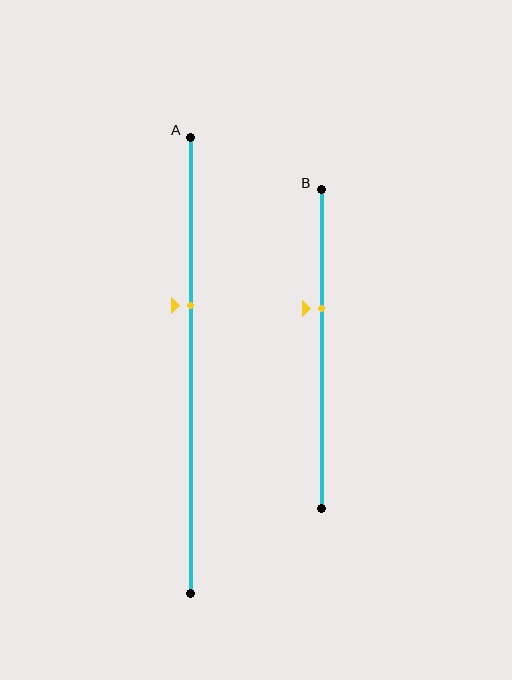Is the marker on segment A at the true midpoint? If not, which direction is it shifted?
No, the marker on segment A is shifted upward by about 13% of the segment length.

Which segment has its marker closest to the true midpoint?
Segment B has its marker closest to the true midpoint.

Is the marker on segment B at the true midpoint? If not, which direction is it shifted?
No, the marker on segment B is shifted upward by about 13% of the segment length.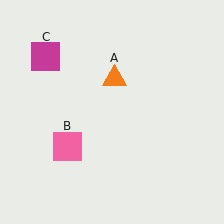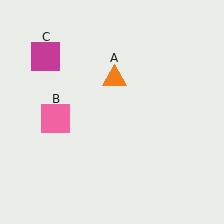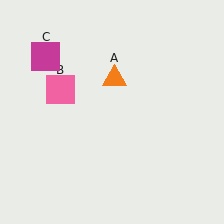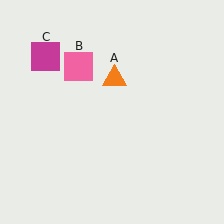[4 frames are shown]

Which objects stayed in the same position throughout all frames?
Orange triangle (object A) and magenta square (object C) remained stationary.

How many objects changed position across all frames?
1 object changed position: pink square (object B).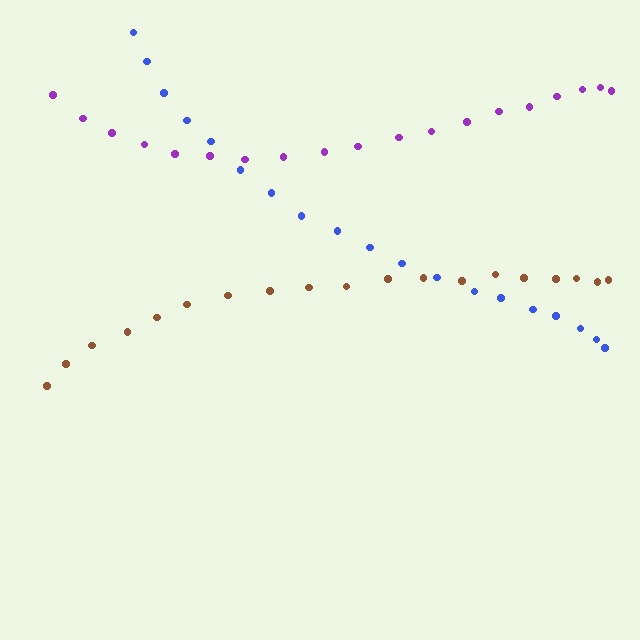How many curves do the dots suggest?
There are 3 distinct paths.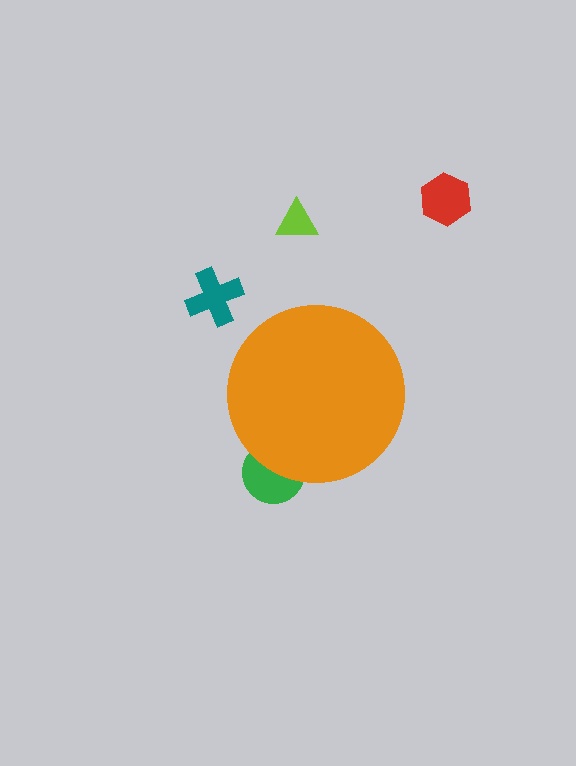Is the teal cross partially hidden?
No, the teal cross is fully visible.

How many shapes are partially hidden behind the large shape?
1 shape is partially hidden.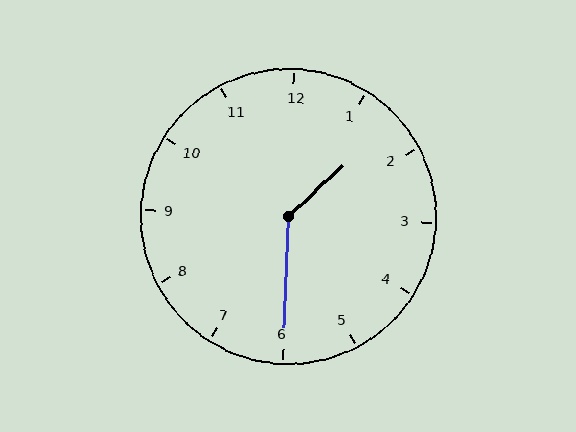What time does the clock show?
1:30.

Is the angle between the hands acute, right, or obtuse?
It is obtuse.